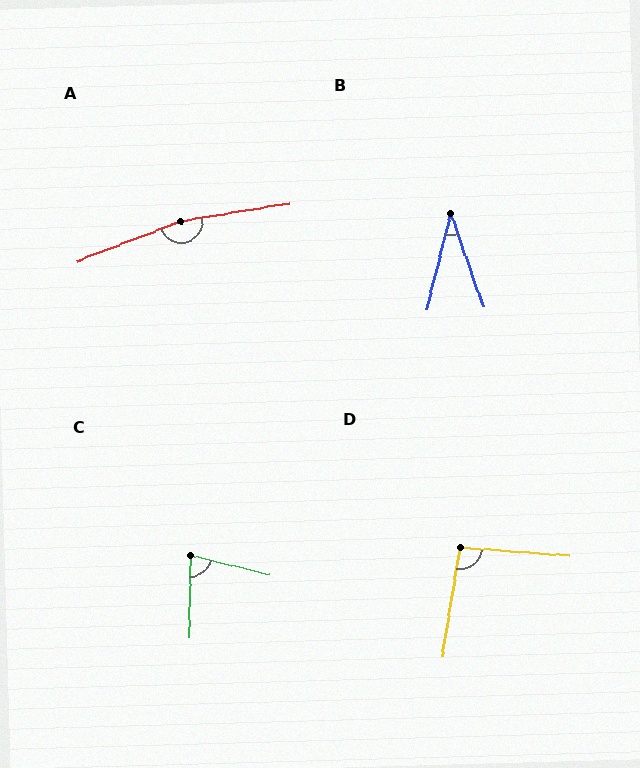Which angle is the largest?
A, at approximately 168 degrees.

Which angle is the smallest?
B, at approximately 33 degrees.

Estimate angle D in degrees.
Approximately 95 degrees.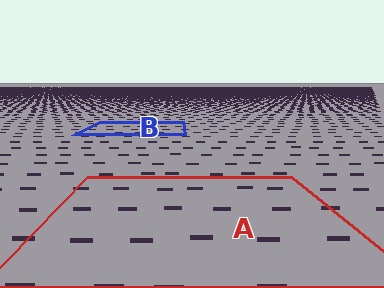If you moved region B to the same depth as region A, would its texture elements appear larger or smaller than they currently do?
They would appear larger. At a closer depth, the same texture elements are projected at a bigger on-screen size.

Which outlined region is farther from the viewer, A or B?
Region B is farther from the viewer — the texture elements inside it appear smaller and more densely packed.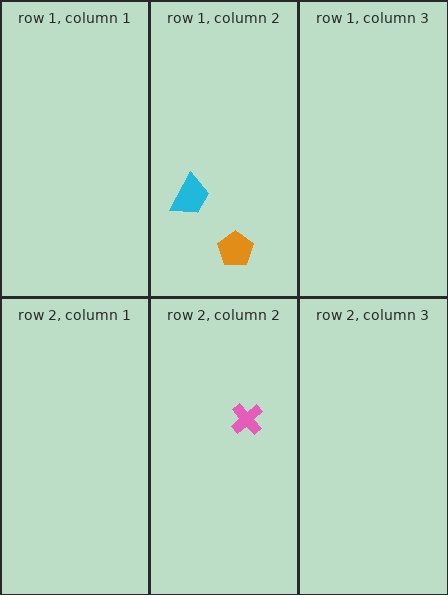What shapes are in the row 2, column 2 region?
The pink cross.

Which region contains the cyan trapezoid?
The row 1, column 2 region.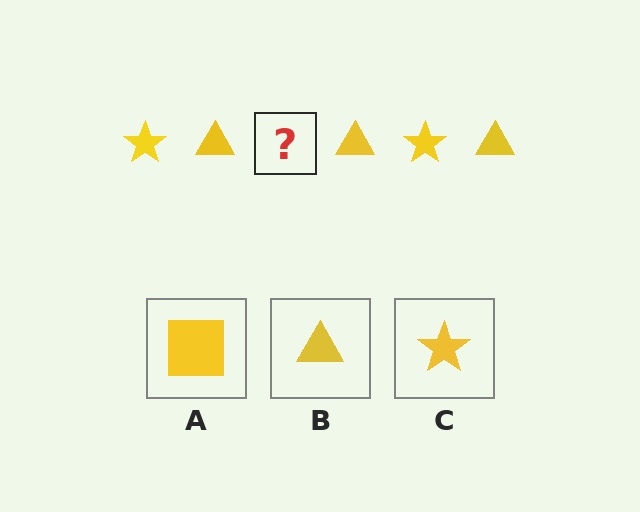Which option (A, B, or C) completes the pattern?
C.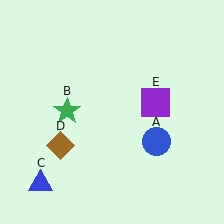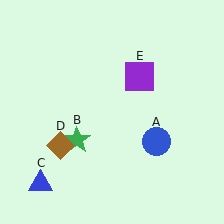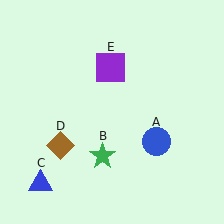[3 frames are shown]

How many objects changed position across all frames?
2 objects changed position: green star (object B), purple square (object E).